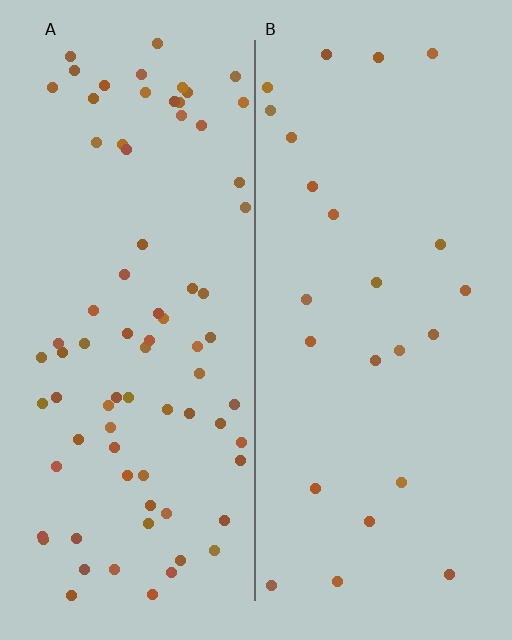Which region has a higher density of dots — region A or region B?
A (the left).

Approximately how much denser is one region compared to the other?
Approximately 3.2× — region A over region B.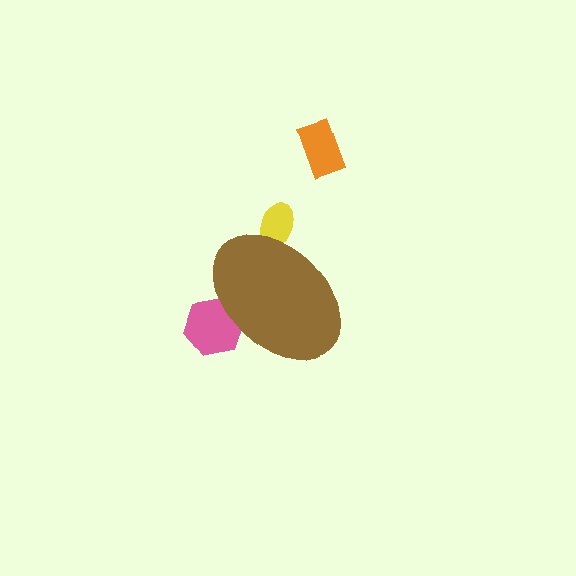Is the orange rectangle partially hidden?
No, the orange rectangle is fully visible.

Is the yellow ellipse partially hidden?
Yes, the yellow ellipse is partially hidden behind the brown ellipse.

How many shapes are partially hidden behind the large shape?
2 shapes are partially hidden.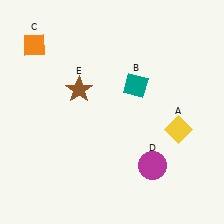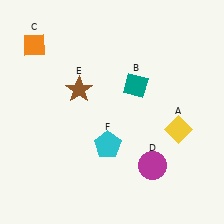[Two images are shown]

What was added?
A cyan pentagon (F) was added in Image 2.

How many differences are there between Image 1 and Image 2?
There is 1 difference between the two images.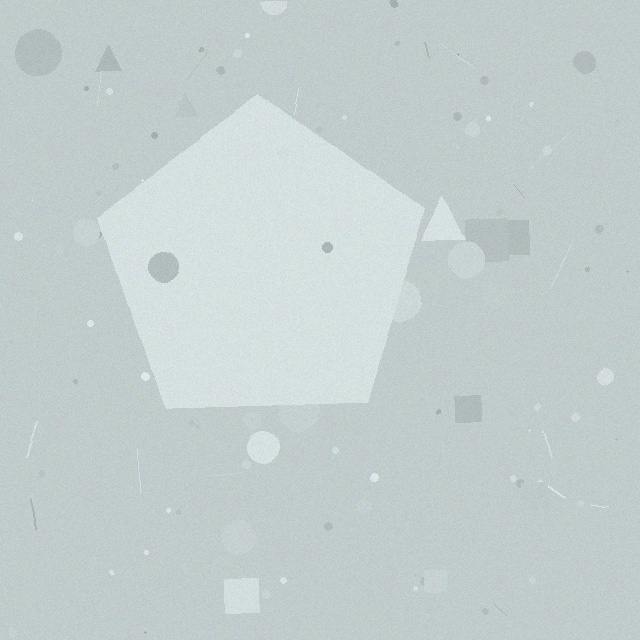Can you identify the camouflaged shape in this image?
The camouflaged shape is a pentagon.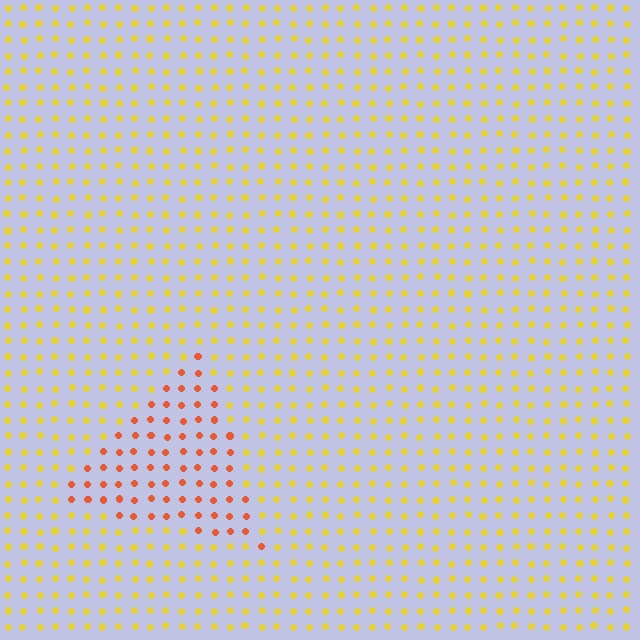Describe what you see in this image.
The image is filled with small yellow elements in a uniform arrangement. A triangle-shaped region is visible where the elements are tinted to a slightly different hue, forming a subtle color boundary.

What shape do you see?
I see a triangle.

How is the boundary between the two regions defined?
The boundary is defined purely by a slight shift in hue (about 42 degrees). Spacing, size, and orientation are identical on both sides.